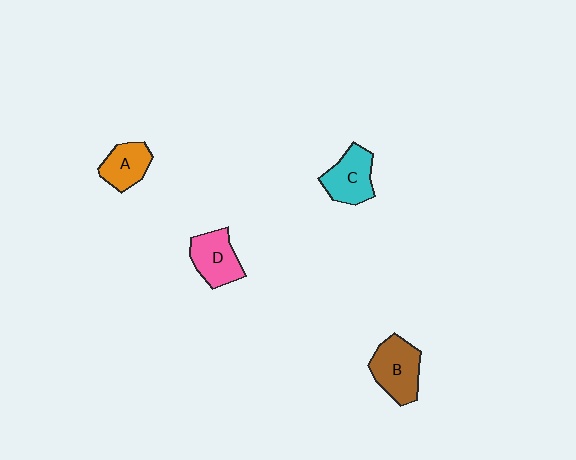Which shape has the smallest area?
Shape A (orange).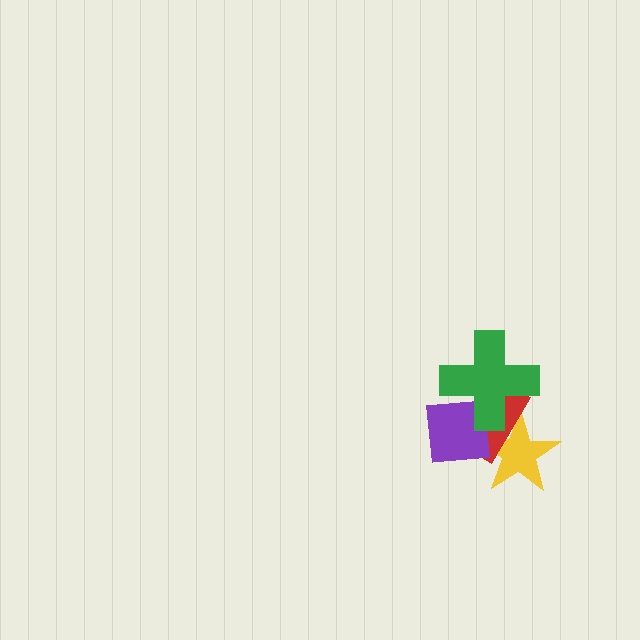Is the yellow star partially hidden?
Yes, it is partially covered by another shape.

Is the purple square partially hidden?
Yes, it is partially covered by another shape.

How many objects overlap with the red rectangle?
3 objects overlap with the red rectangle.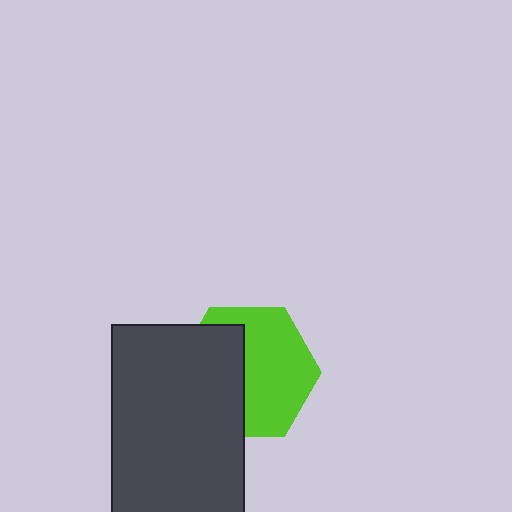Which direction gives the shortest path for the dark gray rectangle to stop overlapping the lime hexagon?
Moving left gives the shortest separation.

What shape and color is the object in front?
The object in front is a dark gray rectangle.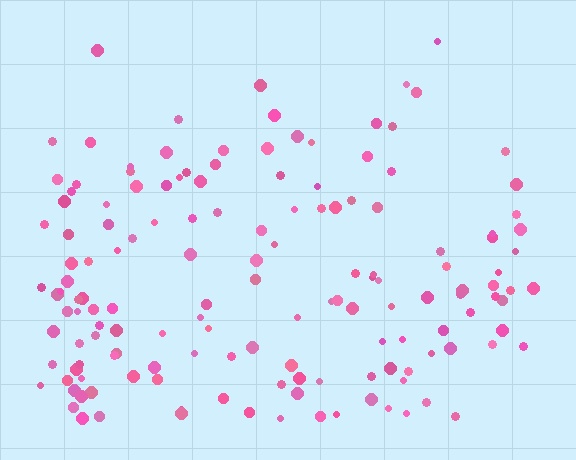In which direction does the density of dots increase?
From top to bottom, with the bottom side densest.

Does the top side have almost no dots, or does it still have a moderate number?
Still a moderate number, just noticeably fewer than the bottom.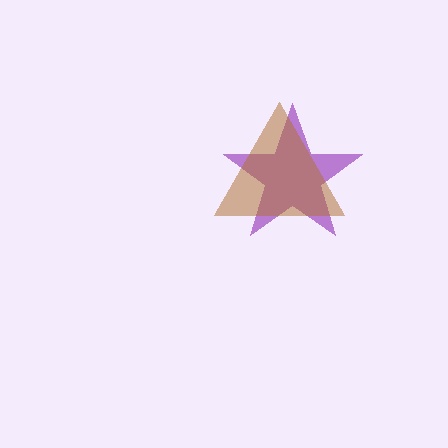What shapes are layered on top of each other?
The layered shapes are: a purple star, a brown triangle.